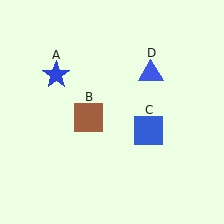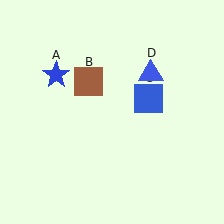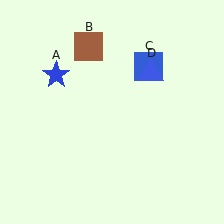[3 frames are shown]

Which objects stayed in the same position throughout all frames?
Blue star (object A) and blue triangle (object D) remained stationary.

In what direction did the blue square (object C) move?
The blue square (object C) moved up.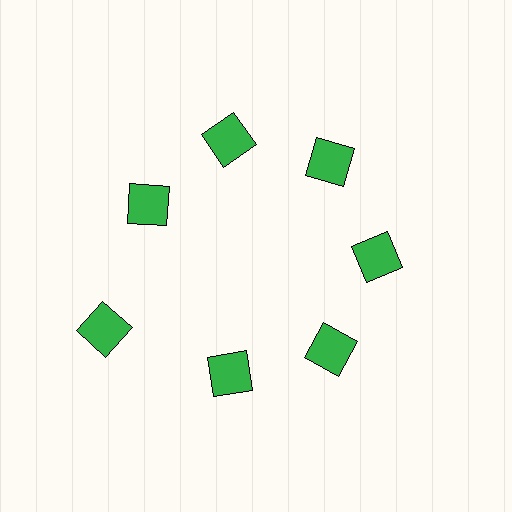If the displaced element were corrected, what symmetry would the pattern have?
It would have 7-fold rotational symmetry — the pattern would map onto itself every 51 degrees.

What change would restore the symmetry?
The symmetry would be restored by moving it inward, back onto the ring so that all 7 squares sit at equal angles and equal distance from the center.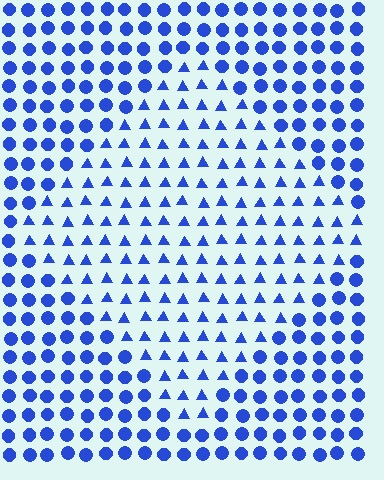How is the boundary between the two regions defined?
The boundary is defined by a change in element shape: triangles inside vs. circles outside. All elements share the same color and spacing.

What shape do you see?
I see a diamond.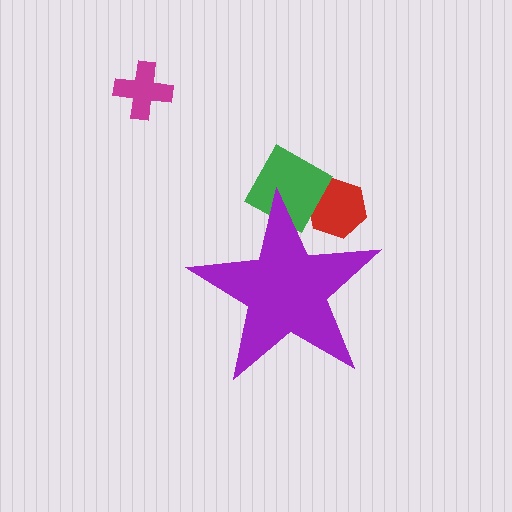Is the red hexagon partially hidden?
Yes, the red hexagon is partially hidden behind the purple star.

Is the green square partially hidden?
Yes, the green square is partially hidden behind the purple star.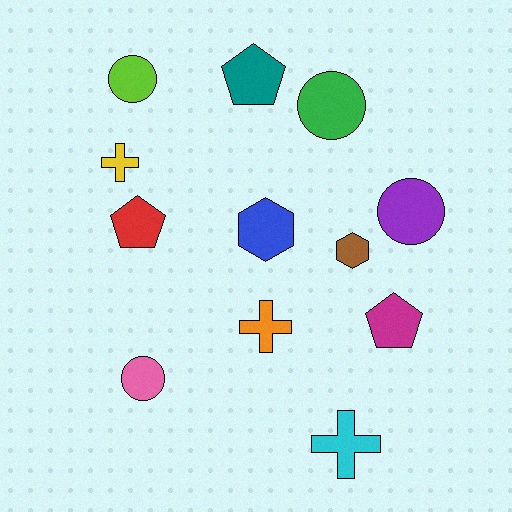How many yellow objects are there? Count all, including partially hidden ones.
There is 1 yellow object.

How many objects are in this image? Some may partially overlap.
There are 12 objects.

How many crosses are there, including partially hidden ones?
There are 3 crosses.